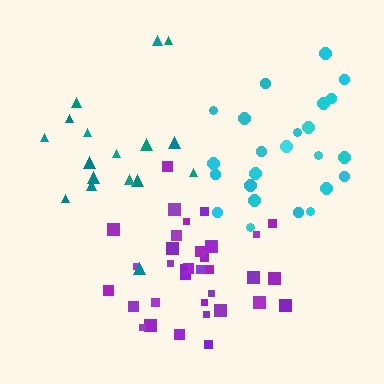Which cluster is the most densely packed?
Purple.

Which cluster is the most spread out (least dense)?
Teal.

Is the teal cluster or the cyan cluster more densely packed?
Cyan.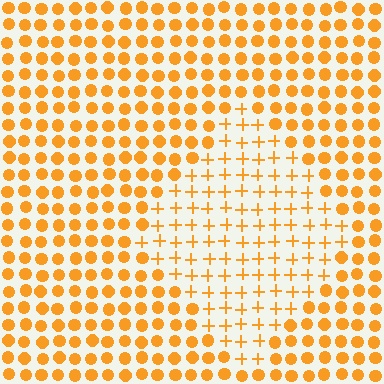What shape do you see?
I see a diamond.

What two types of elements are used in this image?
The image uses plus signs inside the diamond region and circles outside it.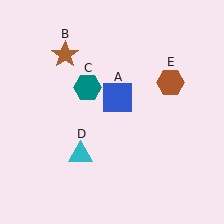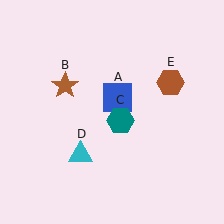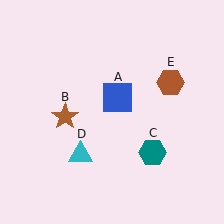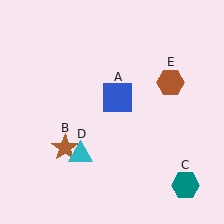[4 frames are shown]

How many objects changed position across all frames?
2 objects changed position: brown star (object B), teal hexagon (object C).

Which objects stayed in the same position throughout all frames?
Blue square (object A) and cyan triangle (object D) and brown hexagon (object E) remained stationary.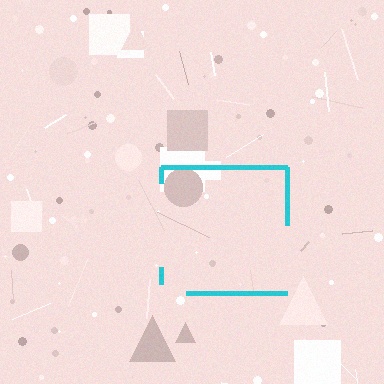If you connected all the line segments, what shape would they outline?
They would outline a square.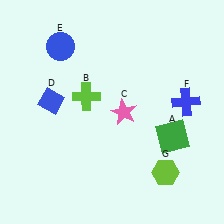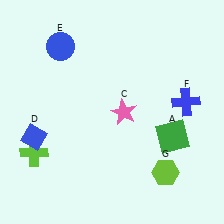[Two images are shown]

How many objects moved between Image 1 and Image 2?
2 objects moved between the two images.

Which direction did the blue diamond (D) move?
The blue diamond (D) moved down.